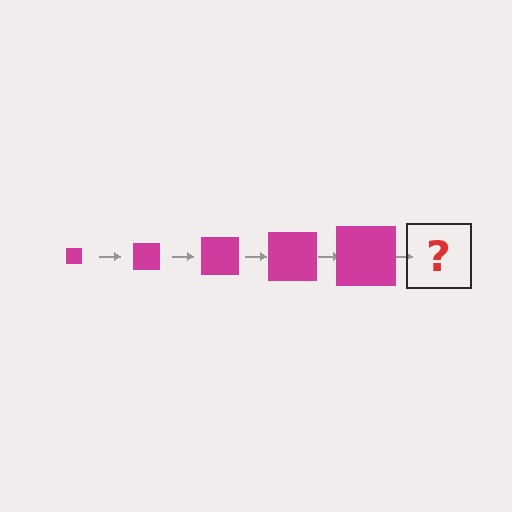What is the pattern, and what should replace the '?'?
The pattern is that the square gets progressively larger each step. The '?' should be a magenta square, larger than the previous one.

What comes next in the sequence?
The next element should be a magenta square, larger than the previous one.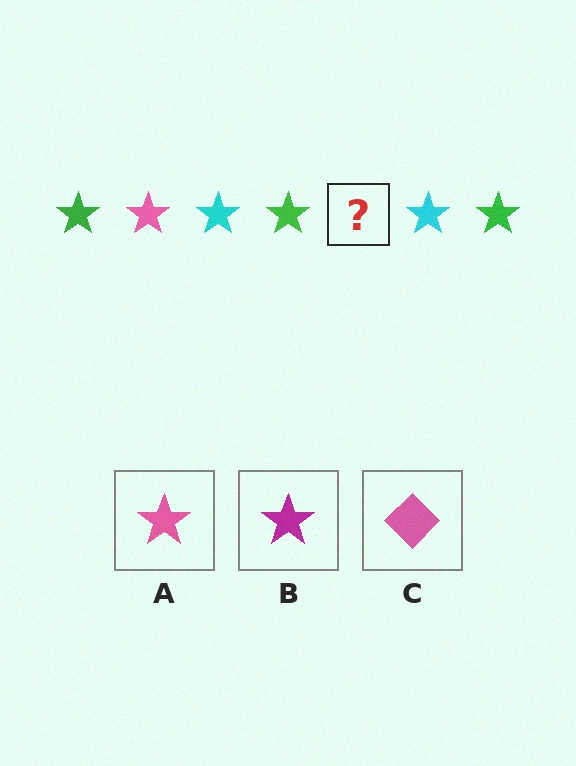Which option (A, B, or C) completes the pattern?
A.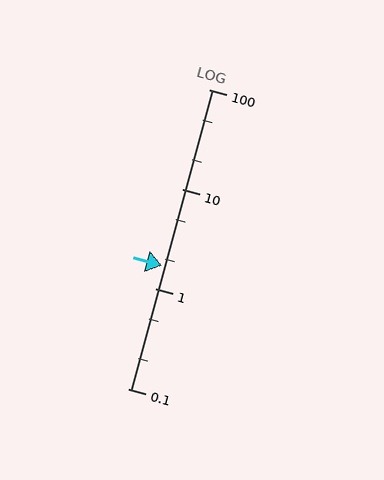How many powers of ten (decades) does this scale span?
The scale spans 3 decades, from 0.1 to 100.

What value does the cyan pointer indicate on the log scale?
The pointer indicates approximately 1.7.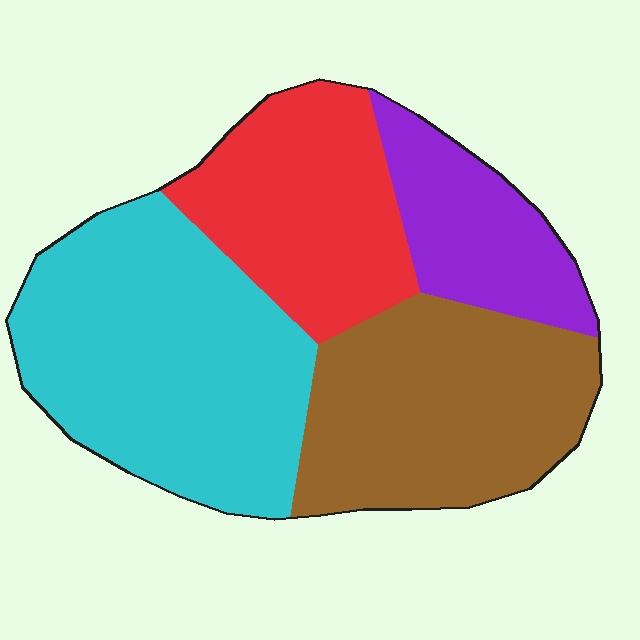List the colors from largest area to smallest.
From largest to smallest: cyan, brown, red, purple.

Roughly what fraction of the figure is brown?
Brown takes up about one quarter (1/4) of the figure.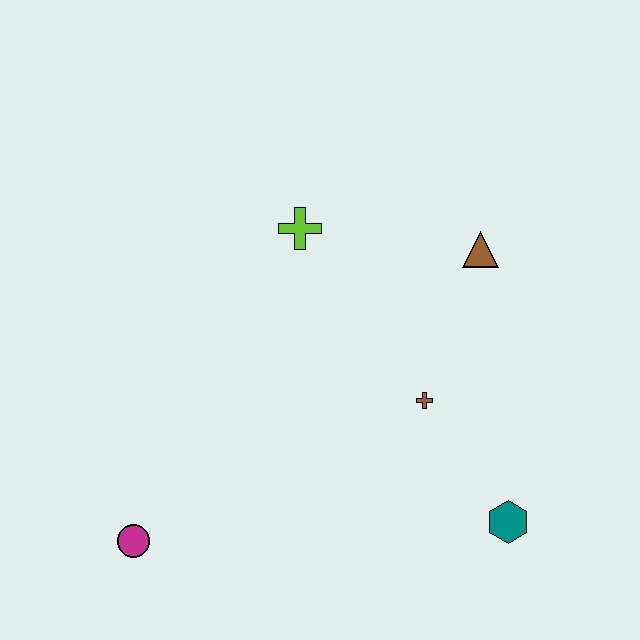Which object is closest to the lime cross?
The brown triangle is closest to the lime cross.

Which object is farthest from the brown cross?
The magenta circle is farthest from the brown cross.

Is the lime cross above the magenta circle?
Yes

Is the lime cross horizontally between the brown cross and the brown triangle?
No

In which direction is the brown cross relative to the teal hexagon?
The brown cross is above the teal hexagon.